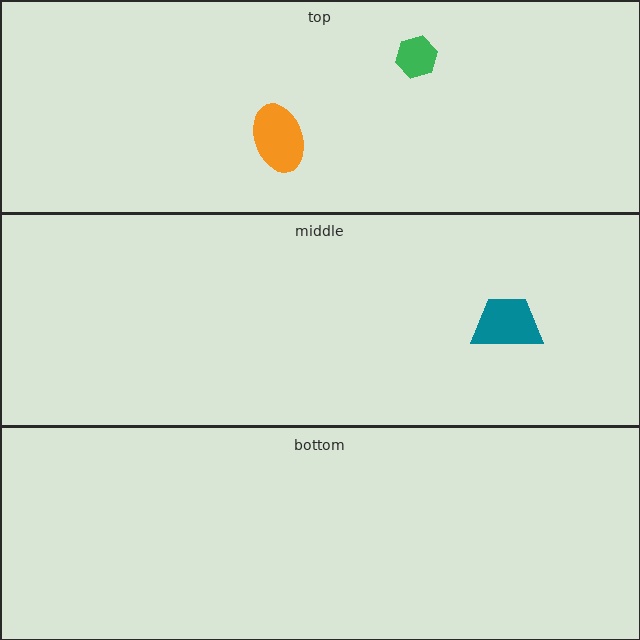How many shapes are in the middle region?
1.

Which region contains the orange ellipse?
The top region.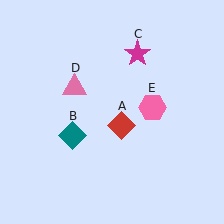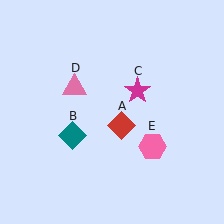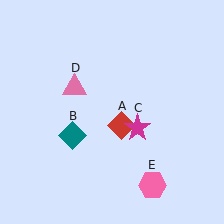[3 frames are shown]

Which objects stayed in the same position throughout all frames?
Red diamond (object A) and teal diamond (object B) and pink triangle (object D) remained stationary.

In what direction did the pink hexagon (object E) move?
The pink hexagon (object E) moved down.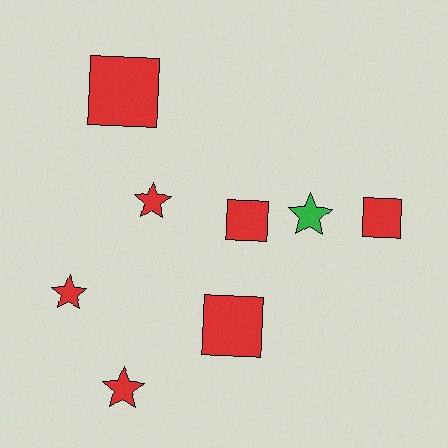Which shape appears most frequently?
Star, with 4 objects.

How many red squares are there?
There are 4 red squares.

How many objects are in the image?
There are 8 objects.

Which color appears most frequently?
Red, with 7 objects.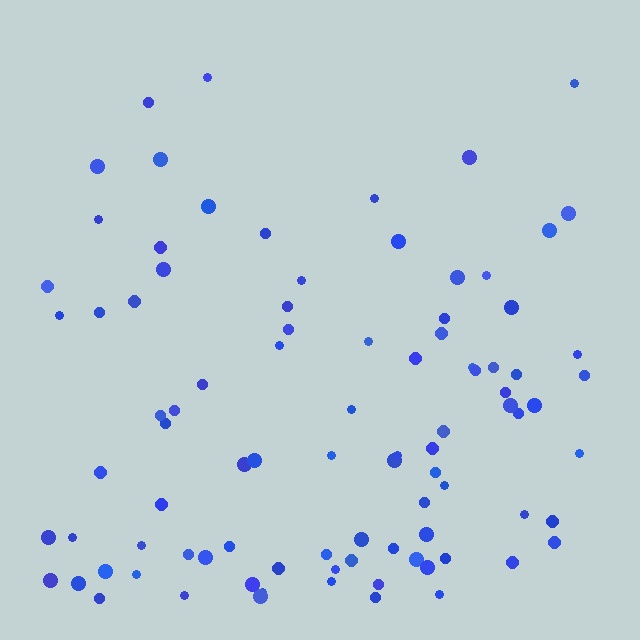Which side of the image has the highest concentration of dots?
The bottom.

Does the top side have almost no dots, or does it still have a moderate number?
Still a moderate number, just noticeably fewer than the bottom.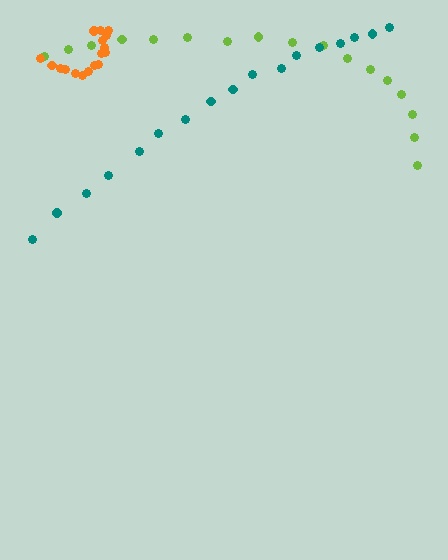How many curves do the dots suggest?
There are 3 distinct paths.